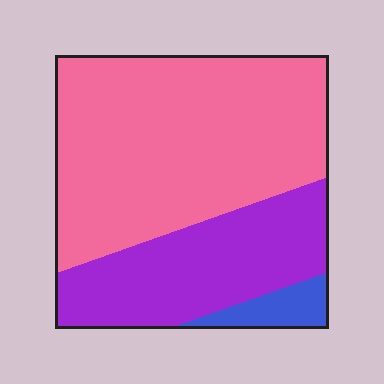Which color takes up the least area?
Blue, at roughly 5%.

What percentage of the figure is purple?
Purple takes up about one third (1/3) of the figure.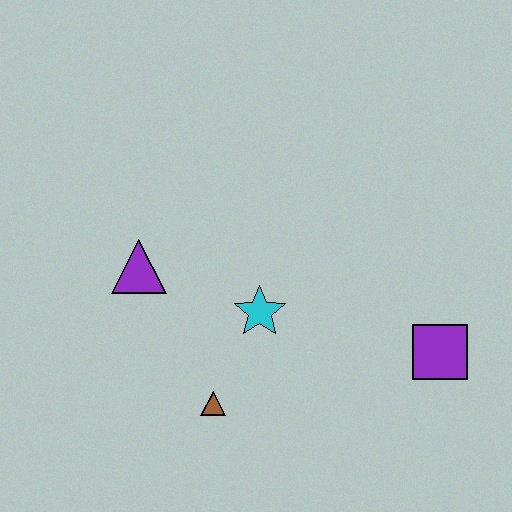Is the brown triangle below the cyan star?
Yes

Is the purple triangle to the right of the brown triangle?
No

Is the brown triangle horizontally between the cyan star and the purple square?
No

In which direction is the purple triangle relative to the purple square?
The purple triangle is to the left of the purple square.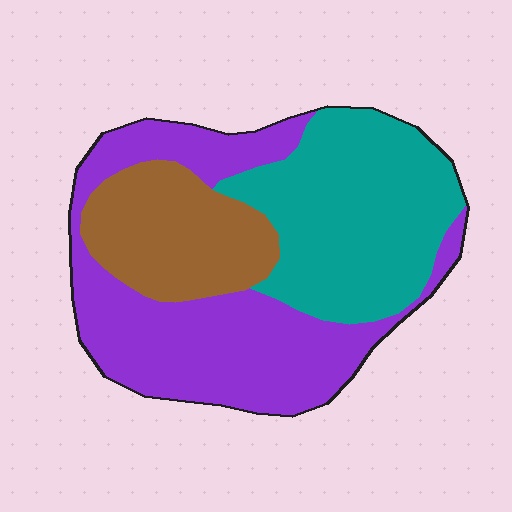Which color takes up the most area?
Purple, at roughly 45%.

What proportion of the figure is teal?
Teal takes up about three eighths (3/8) of the figure.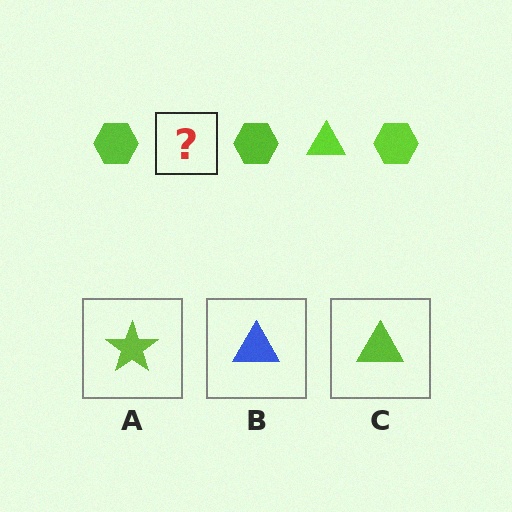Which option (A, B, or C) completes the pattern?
C.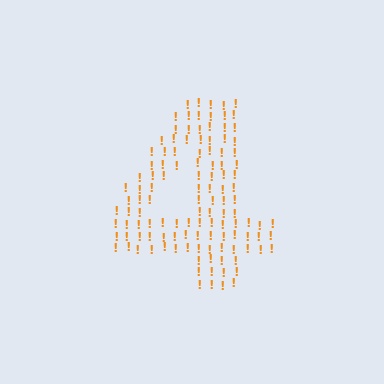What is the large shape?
The large shape is the digit 4.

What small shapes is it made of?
It is made of small exclamation marks.